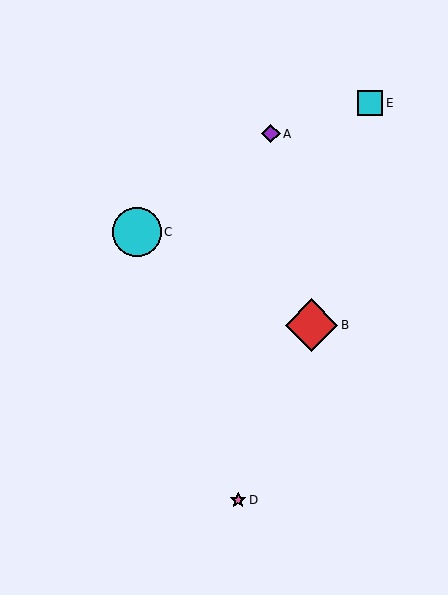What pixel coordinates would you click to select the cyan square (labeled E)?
Click at (370, 103) to select the cyan square E.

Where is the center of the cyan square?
The center of the cyan square is at (370, 103).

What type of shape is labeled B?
Shape B is a red diamond.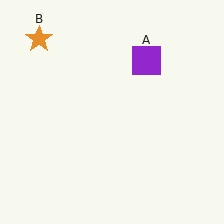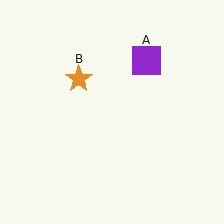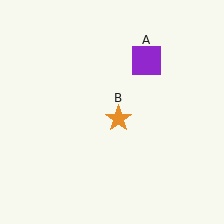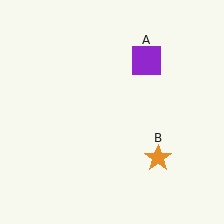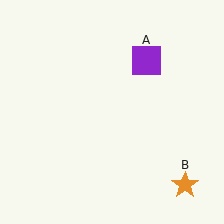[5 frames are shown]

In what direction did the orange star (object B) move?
The orange star (object B) moved down and to the right.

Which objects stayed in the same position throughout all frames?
Purple square (object A) remained stationary.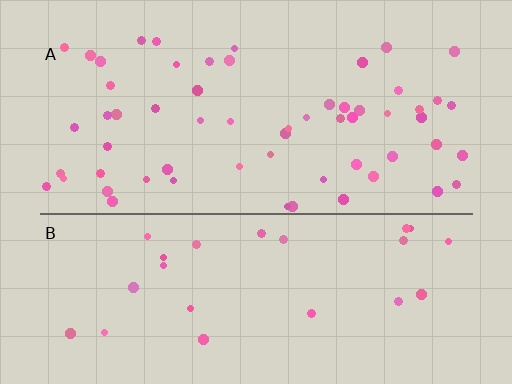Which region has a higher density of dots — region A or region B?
A (the top).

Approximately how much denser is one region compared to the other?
Approximately 2.4× — region A over region B.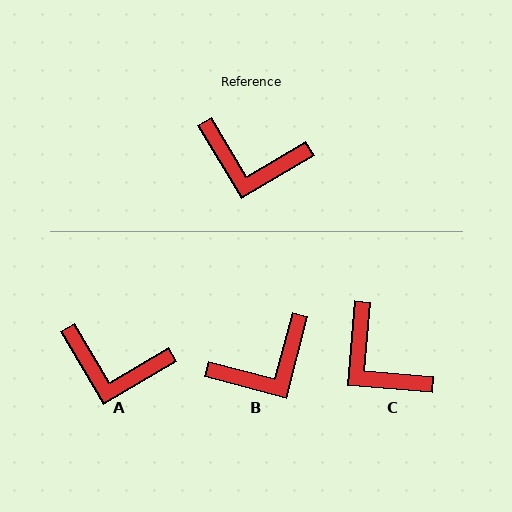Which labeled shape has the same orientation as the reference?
A.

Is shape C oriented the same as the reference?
No, it is off by about 35 degrees.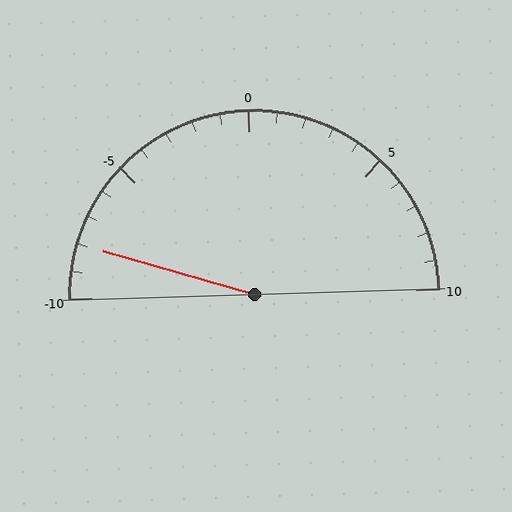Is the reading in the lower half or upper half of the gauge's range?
The reading is in the lower half of the range (-10 to 10).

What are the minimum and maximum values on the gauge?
The gauge ranges from -10 to 10.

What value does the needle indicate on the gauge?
The needle indicates approximately -8.